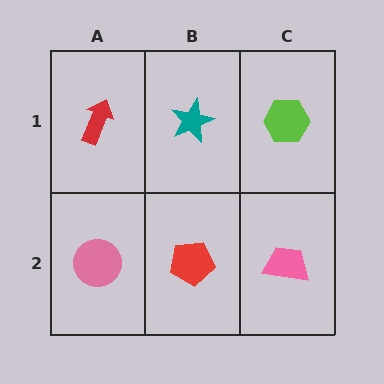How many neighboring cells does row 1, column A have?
2.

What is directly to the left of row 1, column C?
A teal star.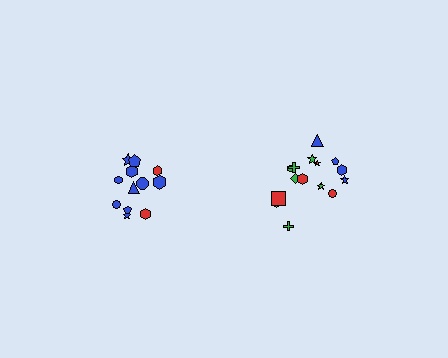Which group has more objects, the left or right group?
The right group.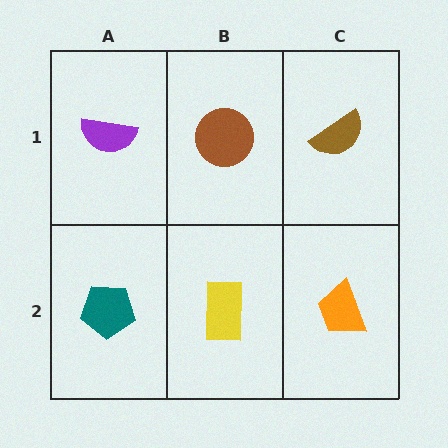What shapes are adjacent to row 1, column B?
A yellow rectangle (row 2, column B), a purple semicircle (row 1, column A), a brown semicircle (row 1, column C).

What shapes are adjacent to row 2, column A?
A purple semicircle (row 1, column A), a yellow rectangle (row 2, column B).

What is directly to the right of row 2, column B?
An orange trapezoid.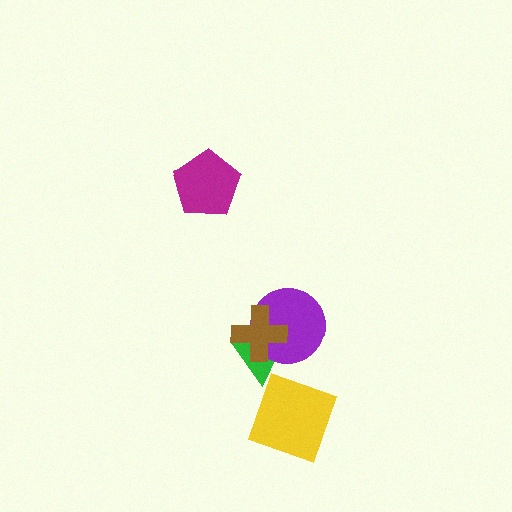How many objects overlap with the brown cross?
2 objects overlap with the brown cross.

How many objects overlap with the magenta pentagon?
0 objects overlap with the magenta pentagon.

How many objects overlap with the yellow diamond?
1 object overlaps with the yellow diamond.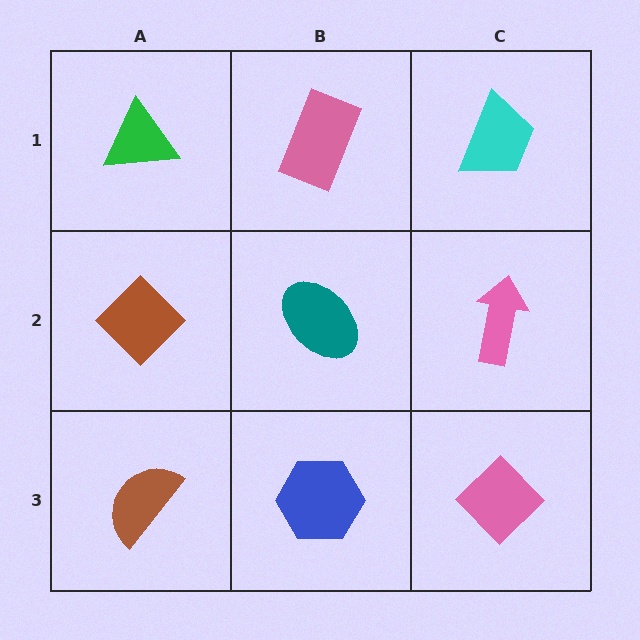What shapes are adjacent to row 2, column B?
A pink rectangle (row 1, column B), a blue hexagon (row 3, column B), a brown diamond (row 2, column A), a pink arrow (row 2, column C).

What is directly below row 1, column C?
A pink arrow.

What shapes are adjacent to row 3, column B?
A teal ellipse (row 2, column B), a brown semicircle (row 3, column A), a pink diamond (row 3, column C).